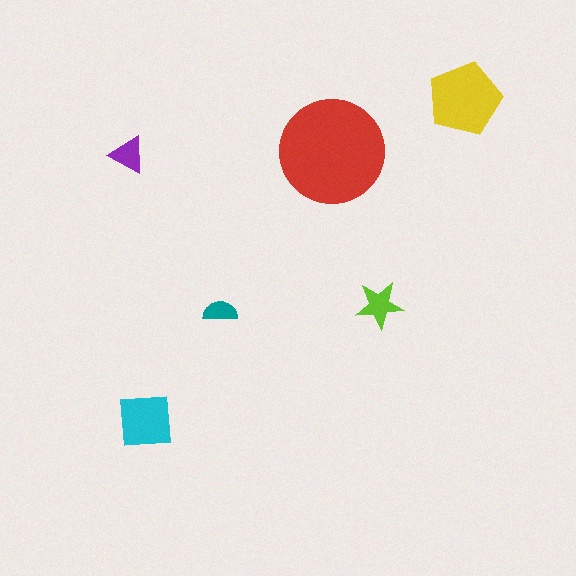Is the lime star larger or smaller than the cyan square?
Smaller.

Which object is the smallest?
The teal semicircle.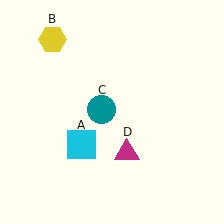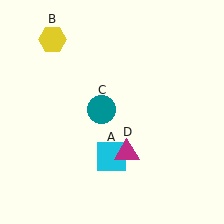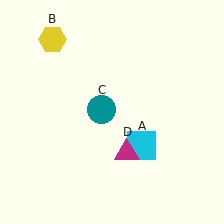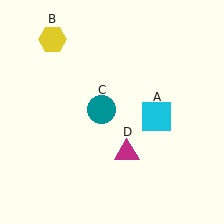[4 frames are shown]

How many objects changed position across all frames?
1 object changed position: cyan square (object A).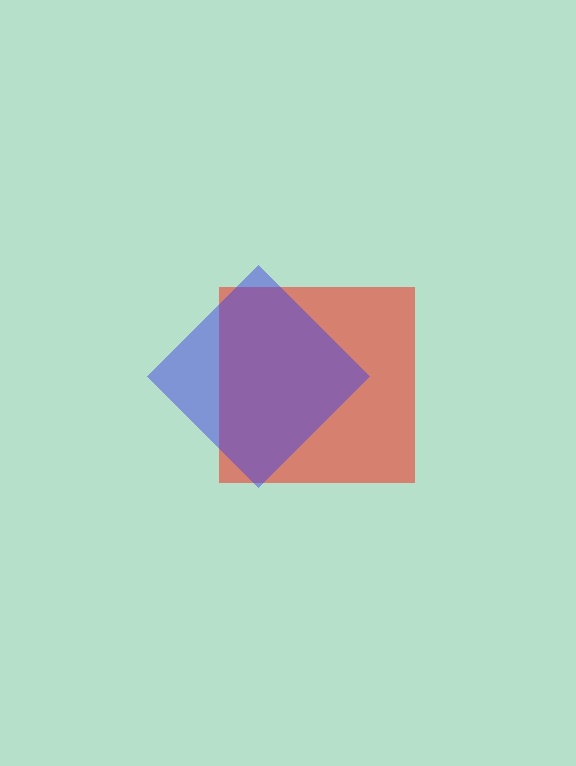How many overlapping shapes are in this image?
There are 2 overlapping shapes in the image.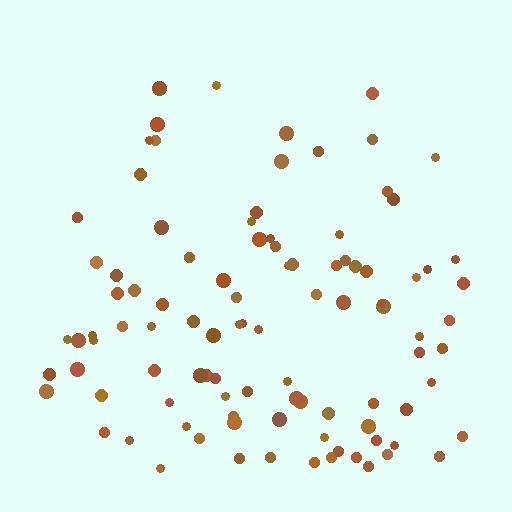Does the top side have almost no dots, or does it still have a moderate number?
Still a moderate number, just noticeably fewer than the bottom.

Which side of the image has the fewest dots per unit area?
The top.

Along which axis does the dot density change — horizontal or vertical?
Vertical.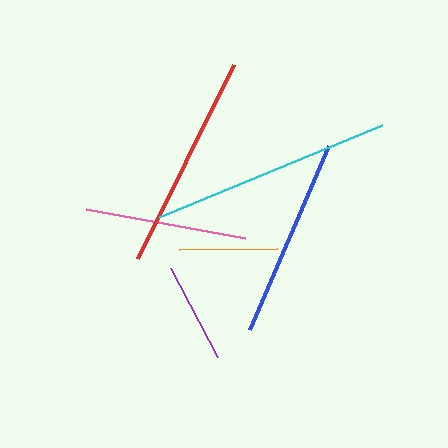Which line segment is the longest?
The cyan line is the longest at approximately 241 pixels.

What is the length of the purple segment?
The purple segment is approximately 100 pixels long.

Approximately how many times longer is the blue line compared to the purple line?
The blue line is approximately 2.0 times the length of the purple line.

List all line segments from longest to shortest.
From longest to shortest: cyan, red, blue, pink, purple, orange.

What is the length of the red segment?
The red segment is approximately 217 pixels long.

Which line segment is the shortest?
The orange line is the shortest at approximately 98 pixels.